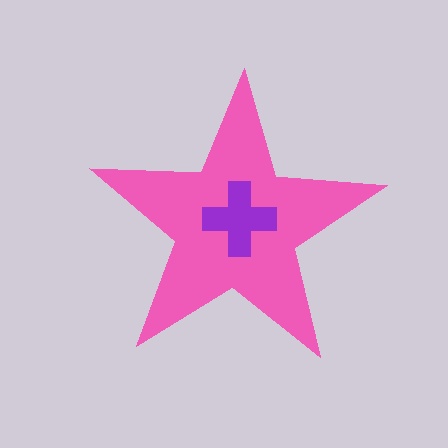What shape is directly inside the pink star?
The purple cross.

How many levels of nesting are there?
2.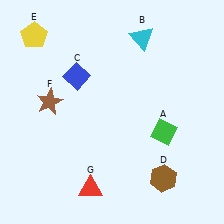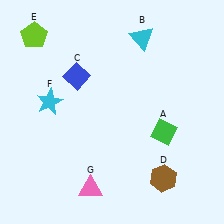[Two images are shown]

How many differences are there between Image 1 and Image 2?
There are 3 differences between the two images.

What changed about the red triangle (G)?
In Image 1, G is red. In Image 2, it changed to pink.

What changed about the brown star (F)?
In Image 1, F is brown. In Image 2, it changed to cyan.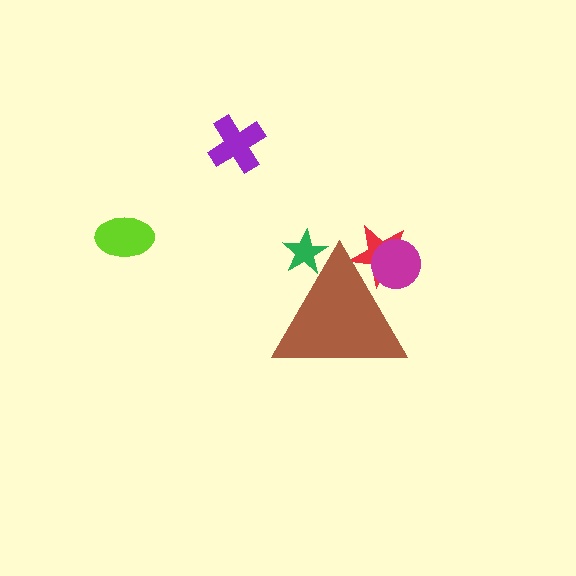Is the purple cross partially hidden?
No, the purple cross is fully visible.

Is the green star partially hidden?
Yes, the green star is partially hidden behind the brown triangle.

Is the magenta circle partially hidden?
Yes, the magenta circle is partially hidden behind the brown triangle.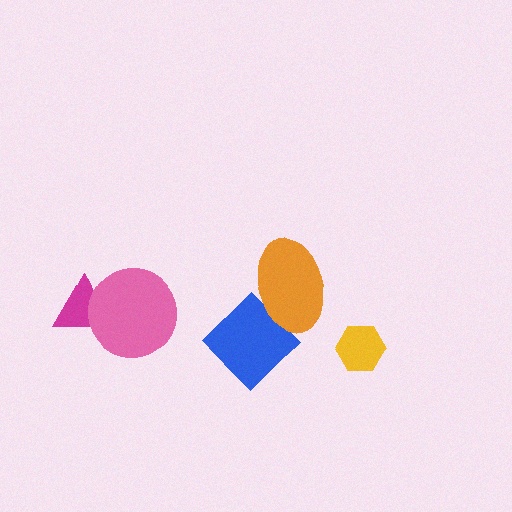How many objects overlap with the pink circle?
1 object overlaps with the pink circle.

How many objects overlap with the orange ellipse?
1 object overlaps with the orange ellipse.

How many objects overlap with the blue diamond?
1 object overlaps with the blue diamond.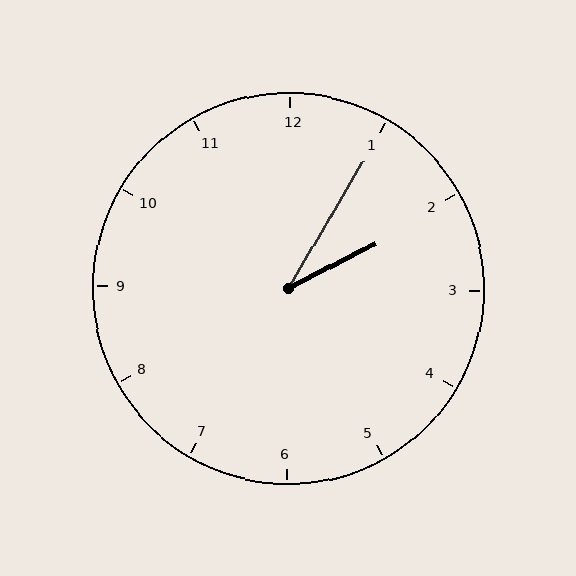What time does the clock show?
2:05.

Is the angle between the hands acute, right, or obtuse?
It is acute.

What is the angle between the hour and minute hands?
Approximately 32 degrees.